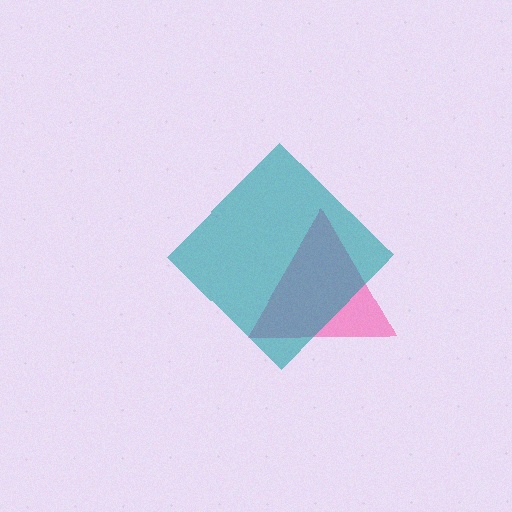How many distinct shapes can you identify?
There are 2 distinct shapes: a pink triangle, a teal diamond.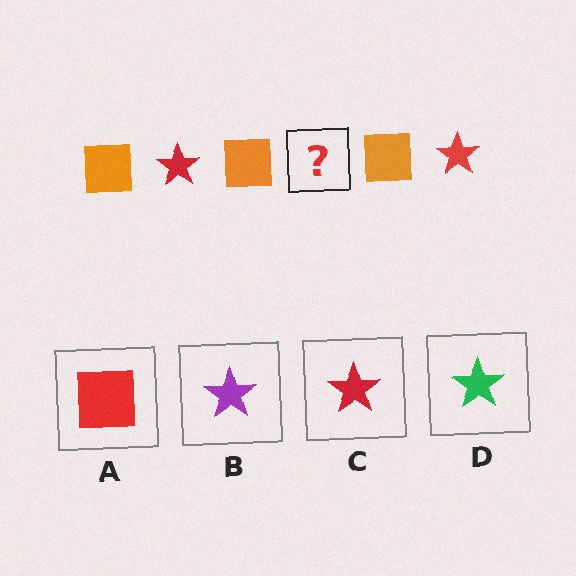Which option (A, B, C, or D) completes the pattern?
C.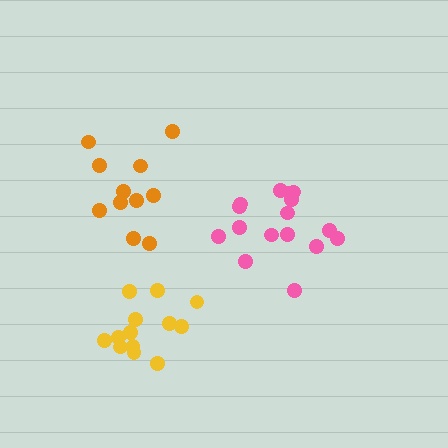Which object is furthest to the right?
The pink cluster is rightmost.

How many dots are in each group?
Group 1: 16 dots, Group 2: 13 dots, Group 3: 11 dots (40 total).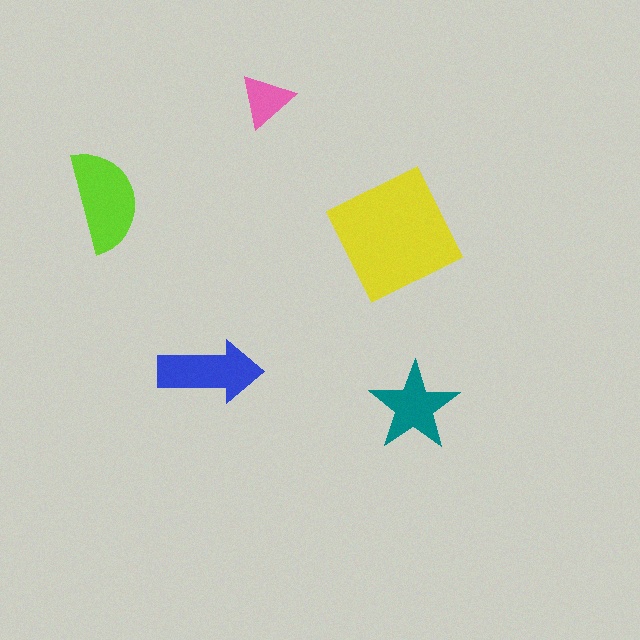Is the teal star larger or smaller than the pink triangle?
Larger.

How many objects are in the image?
There are 5 objects in the image.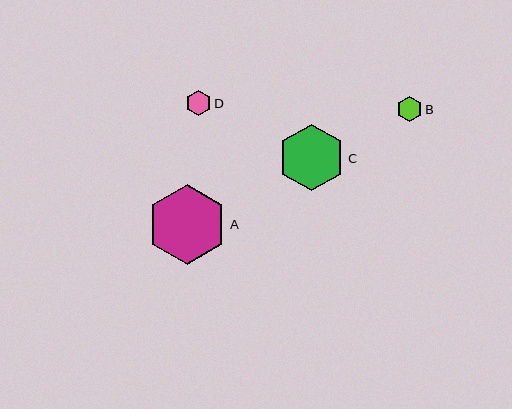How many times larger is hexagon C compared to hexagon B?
Hexagon C is approximately 2.6 times the size of hexagon B.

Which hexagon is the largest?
Hexagon A is the largest with a size of approximately 80 pixels.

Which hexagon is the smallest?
Hexagon D is the smallest with a size of approximately 25 pixels.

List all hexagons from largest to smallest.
From largest to smallest: A, C, B, D.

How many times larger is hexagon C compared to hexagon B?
Hexagon C is approximately 2.6 times the size of hexagon B.